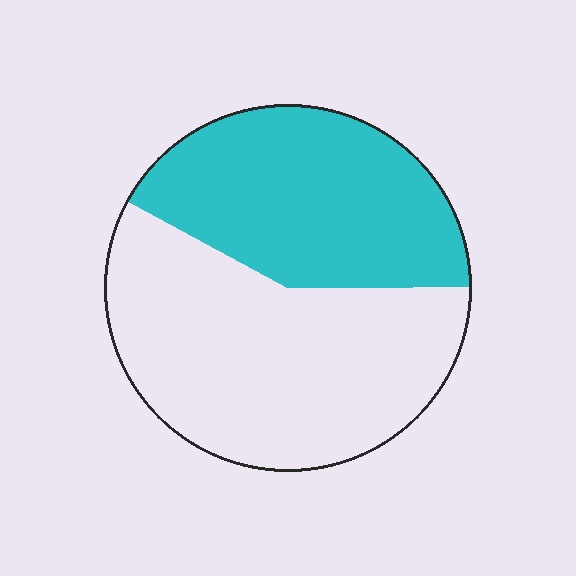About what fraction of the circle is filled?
About two fifths (2/5).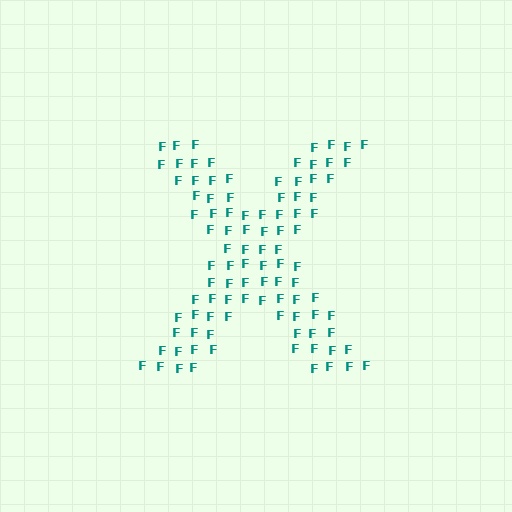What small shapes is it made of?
It is made of small letter F's.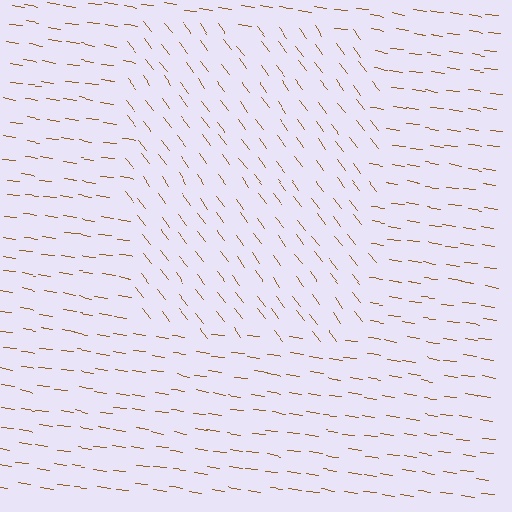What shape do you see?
I see a rectangle.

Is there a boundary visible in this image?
Yes, there is a texture boundary formed by a change in line orientation.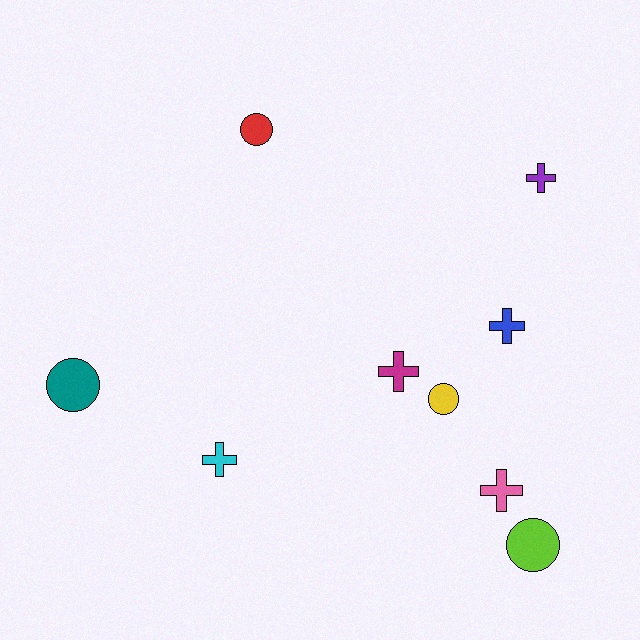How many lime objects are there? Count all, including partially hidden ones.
There is 1 lime object.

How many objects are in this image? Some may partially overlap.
There are 9 objects.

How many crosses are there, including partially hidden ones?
There are 5 crosses.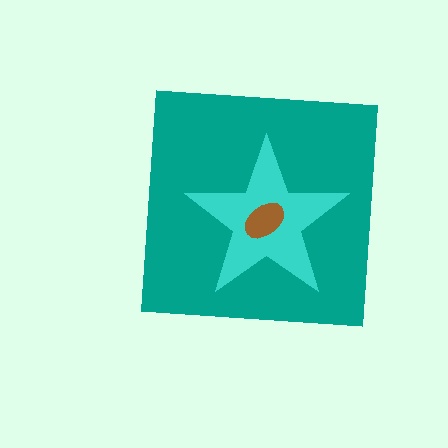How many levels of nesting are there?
3.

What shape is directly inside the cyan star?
The brown ellipse.